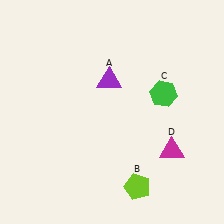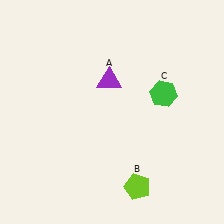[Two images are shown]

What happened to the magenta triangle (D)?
The magenta triangle (D) was removed in Image 2. It was in the bottom-right area of Image 1.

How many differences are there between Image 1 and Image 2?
There is 1 difference between the two images.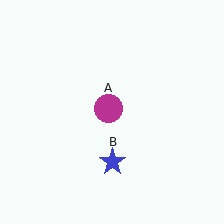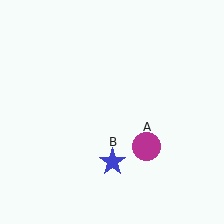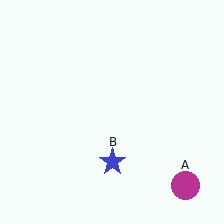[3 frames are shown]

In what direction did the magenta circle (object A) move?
The magenta circle (object A) moved down and to the right.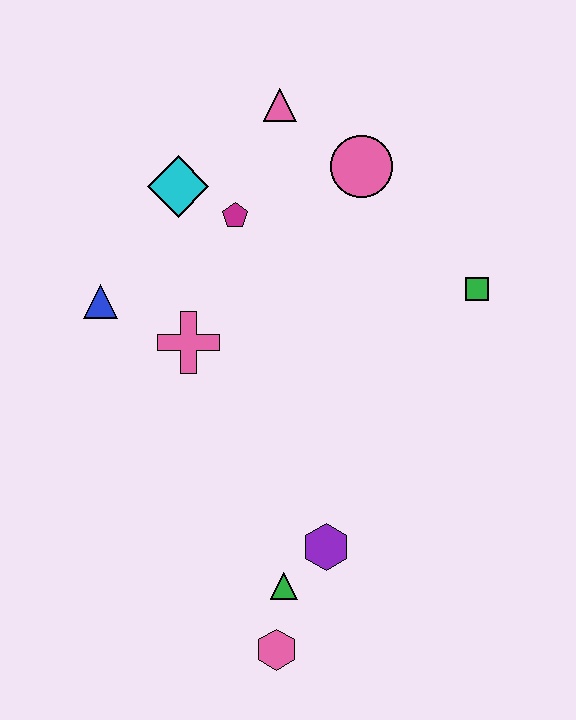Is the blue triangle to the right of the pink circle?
No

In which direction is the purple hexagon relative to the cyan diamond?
The purple hexagon is below the cyan diamond.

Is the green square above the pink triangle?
No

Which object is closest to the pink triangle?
The pink circle is closest to the pink triangle.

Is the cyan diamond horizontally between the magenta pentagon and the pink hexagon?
No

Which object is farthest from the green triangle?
The pink triangle is farthest from the green triangle.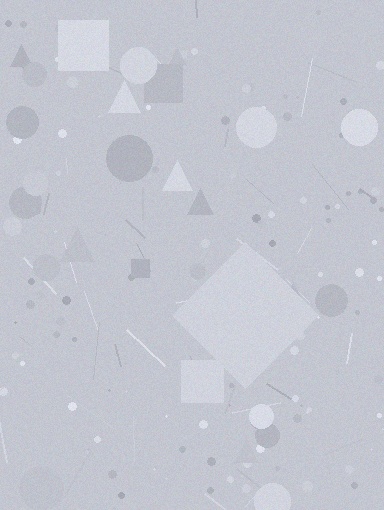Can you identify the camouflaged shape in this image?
The camouflaged shape is a diamond.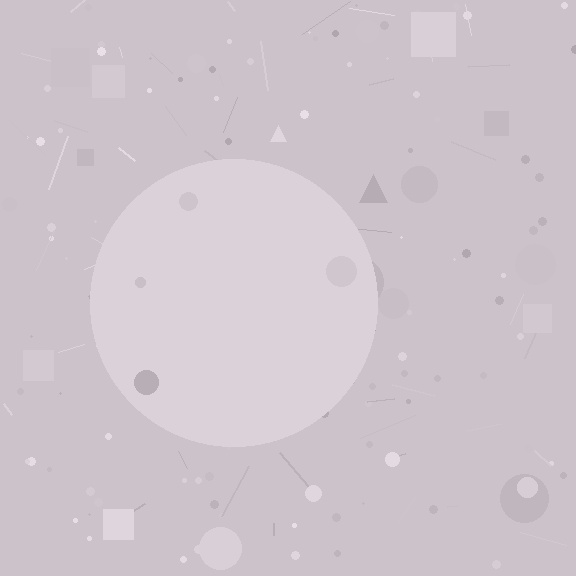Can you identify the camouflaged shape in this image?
The camouflaged shape is a circle.